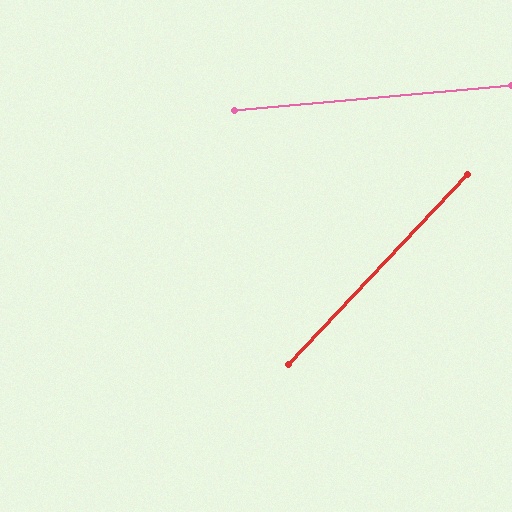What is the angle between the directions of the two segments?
Approximately 41 degrees.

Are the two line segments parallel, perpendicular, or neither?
Neither parallel nor perpendicular — they differ by about 41°.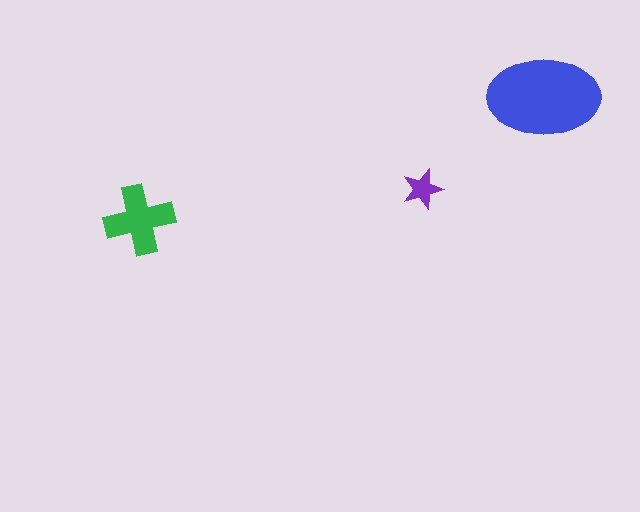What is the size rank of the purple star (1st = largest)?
3rd.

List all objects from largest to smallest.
The blue ellipse, the green cross, the purple star.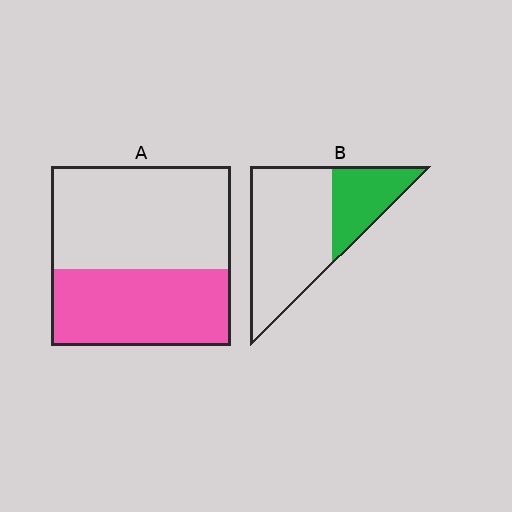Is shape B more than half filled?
No.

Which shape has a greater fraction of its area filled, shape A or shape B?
Shape A.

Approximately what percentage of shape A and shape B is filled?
A is approximately 45% and B is approximately 30%.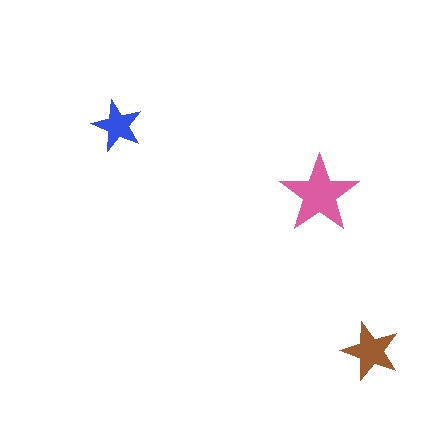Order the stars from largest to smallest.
the pink one, the brown one, the blue one.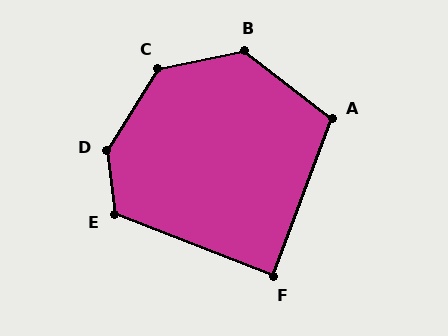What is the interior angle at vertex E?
Approximately 118 degrees (obtuse).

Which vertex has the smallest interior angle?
F, at approximately 89 degrees.